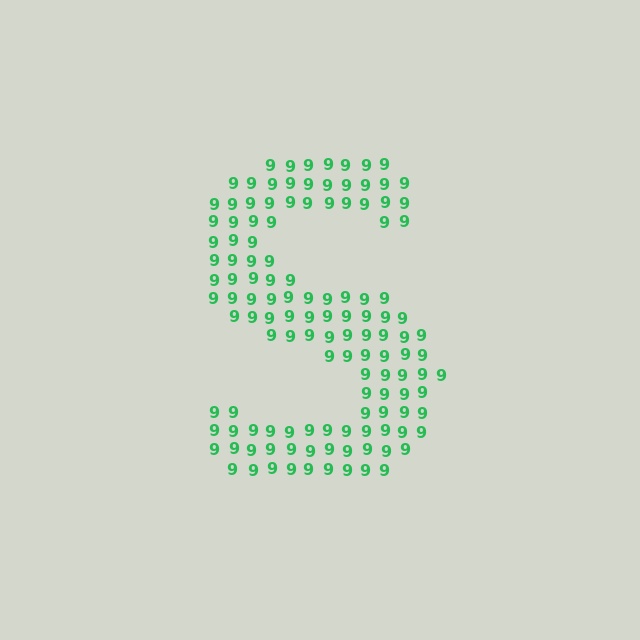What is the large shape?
The large shape is the letter S.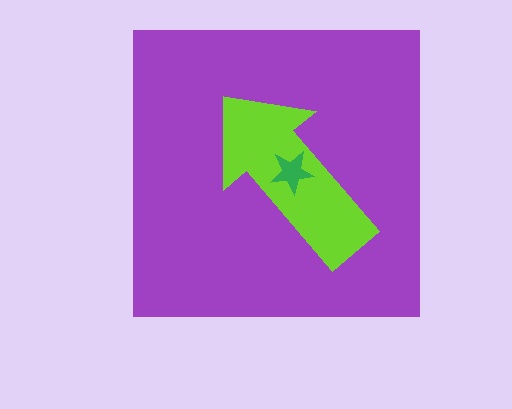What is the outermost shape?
The purple square.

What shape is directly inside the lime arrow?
The green star.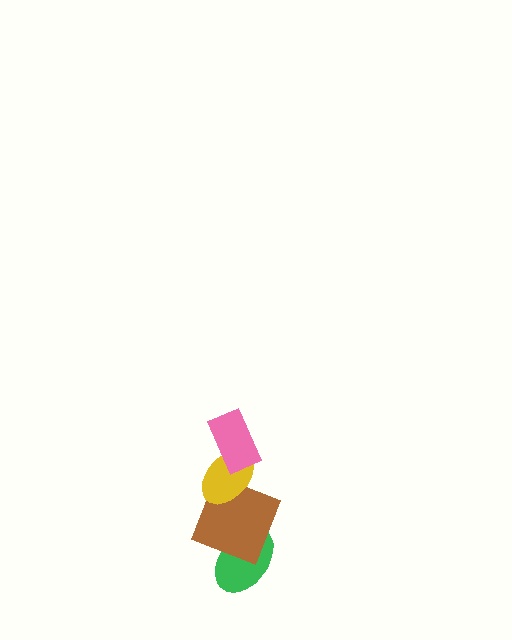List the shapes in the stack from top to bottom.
From top to bottom: the pink rectangle, the yellow ellipse, the brown square, the green ellipse.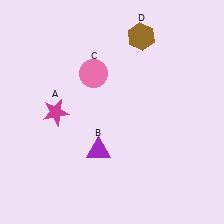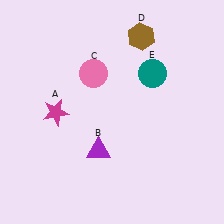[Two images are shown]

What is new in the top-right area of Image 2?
A teal circle (E) was added in the top-right area of Image 2.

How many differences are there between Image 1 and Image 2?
There is 1 difference between the two images.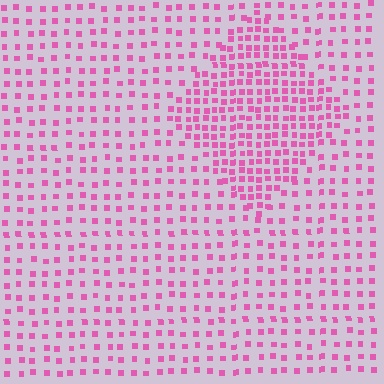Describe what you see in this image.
The image contains small pink elements arranged at two different densities. A diamond-shaped region is visible where the elements are more densely packed than the surrounding area.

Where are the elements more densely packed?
The elements are more densely packed inside the diamond boundary.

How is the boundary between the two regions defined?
The boundary is defined by a change in element density (approximately 2.0x ratio). All elements are the same color, size, and shape.